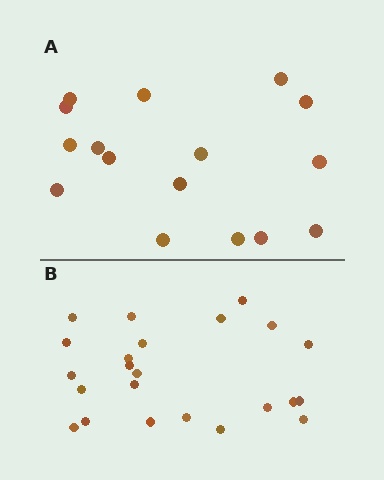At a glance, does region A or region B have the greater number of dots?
Region B (the bottom region) has more dots.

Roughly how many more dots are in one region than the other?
Region B has roughly 8 or so more dots than region A.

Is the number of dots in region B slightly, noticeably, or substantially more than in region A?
Region B has noticeably more, but not dramatically so. The ratio is roughly 1.4 to 1.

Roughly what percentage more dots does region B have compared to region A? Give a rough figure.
About 45% more.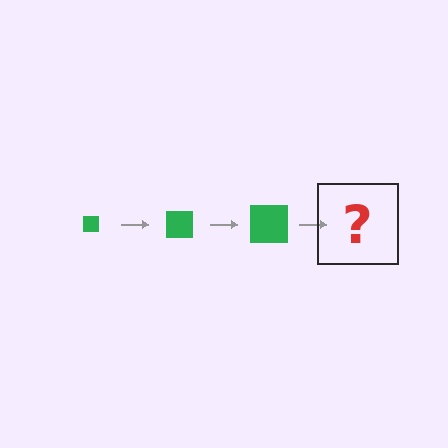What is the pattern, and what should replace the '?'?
The pattern is that the square gets progressively larger each step. The '?' should be a green square, larger than the previous one.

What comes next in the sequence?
The next element should be a green square, larger than the previous one.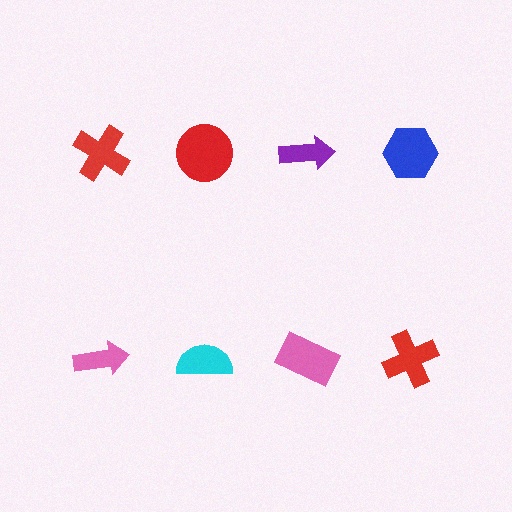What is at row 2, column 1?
A pink arrow.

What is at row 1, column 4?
A blue hexagon.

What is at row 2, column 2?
A cyan semicircle.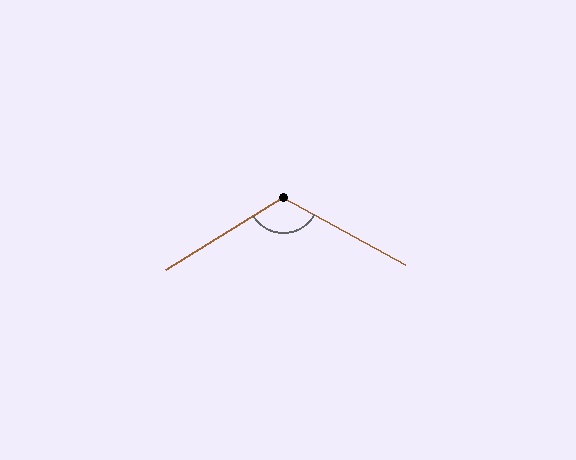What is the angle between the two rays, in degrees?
Approximately 120 degrees.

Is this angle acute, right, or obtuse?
It is obtuse.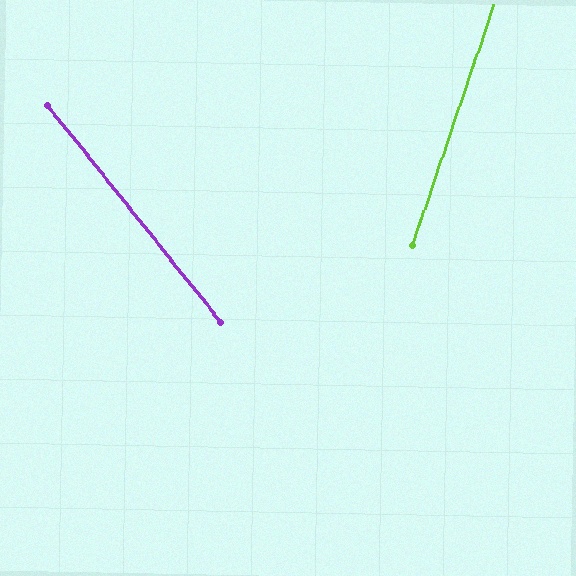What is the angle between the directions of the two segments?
Approximately 57 degrees.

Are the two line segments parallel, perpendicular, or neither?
Neither parallel nor perpendicular — they differ by about 57°.